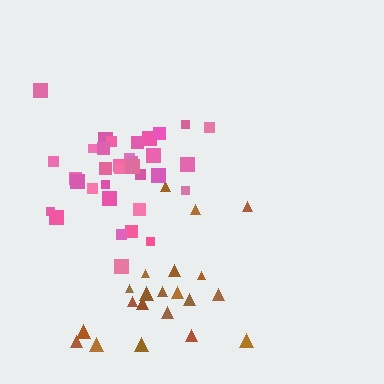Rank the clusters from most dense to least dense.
pink, brown.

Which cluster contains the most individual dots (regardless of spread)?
Pink (34).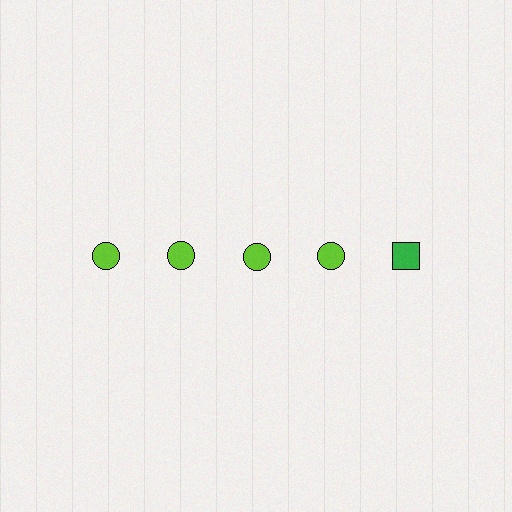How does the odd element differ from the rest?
It differs in both color (green instead of lime) and shape (square instead of circle).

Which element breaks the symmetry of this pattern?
The green square in the top row, rightmost column breaks the symmetry. All other shapes are lime circles.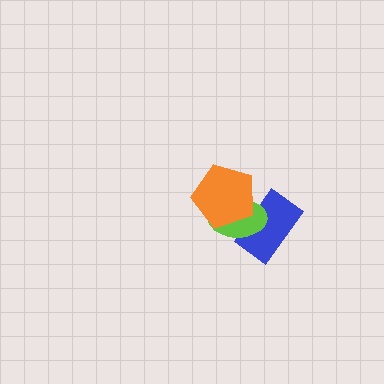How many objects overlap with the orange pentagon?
2 objects overlap with the orange pentagon.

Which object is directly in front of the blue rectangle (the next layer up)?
The lime ellipse is directly in front of the blue rectangle.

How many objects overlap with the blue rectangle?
2 objects overlap with the blue rectangle.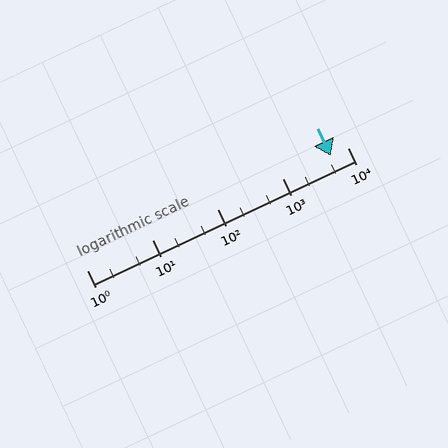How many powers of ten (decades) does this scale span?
The scale spans 4 decades, from 1 to 10000.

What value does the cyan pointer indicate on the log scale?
The pointer indicates approximately 5600.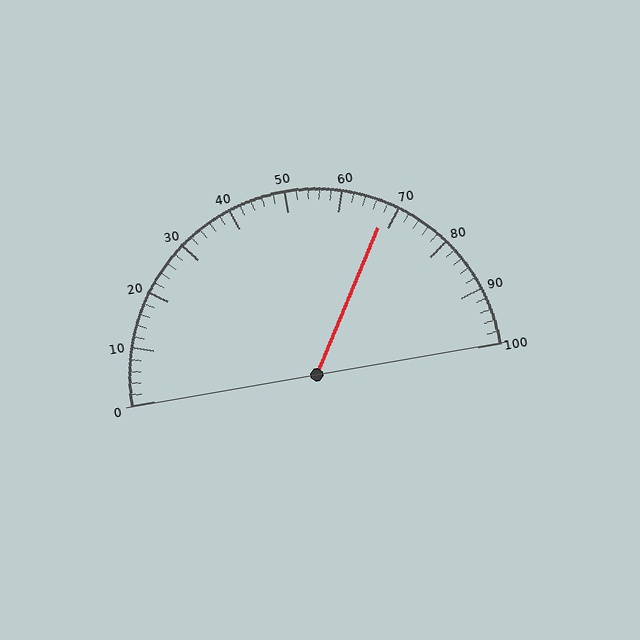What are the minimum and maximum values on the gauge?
The gauge ranges from 0 to 100.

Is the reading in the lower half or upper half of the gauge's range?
The reading is in the upper half of the range (0 to 100).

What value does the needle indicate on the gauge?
The needle indicates approximately 68.